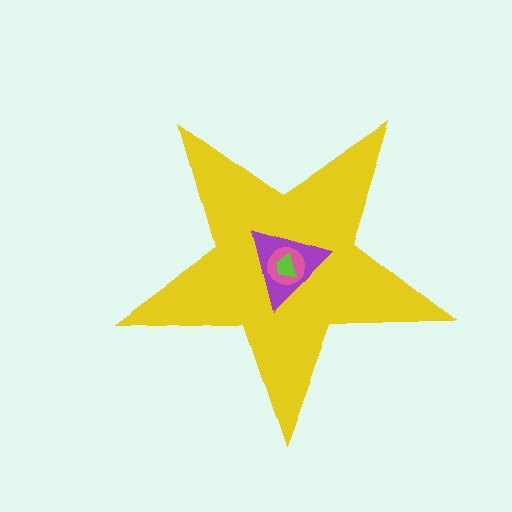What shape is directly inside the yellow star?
The purple triangle.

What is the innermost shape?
The lime trapezoid.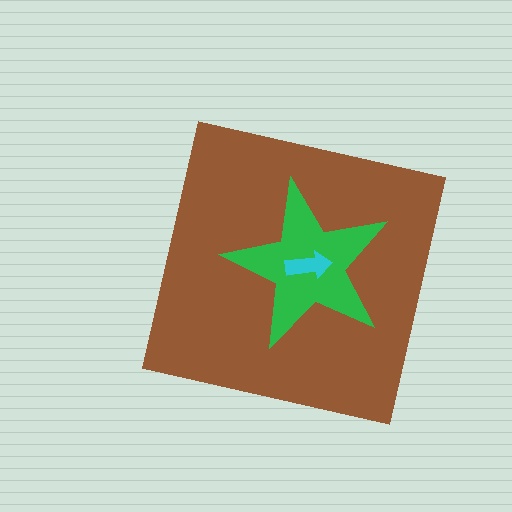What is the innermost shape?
The cyan arrow.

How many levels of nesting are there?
3.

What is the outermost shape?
The brown square.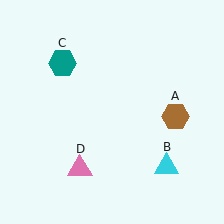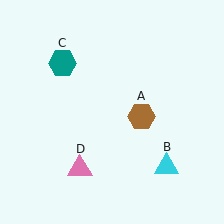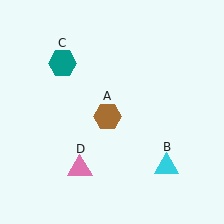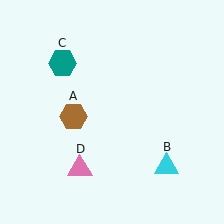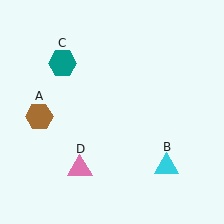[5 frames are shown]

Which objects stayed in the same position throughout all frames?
Cyan triangle (object B) and teal hexagon (object C) and pink triangle (object D) remained stationary.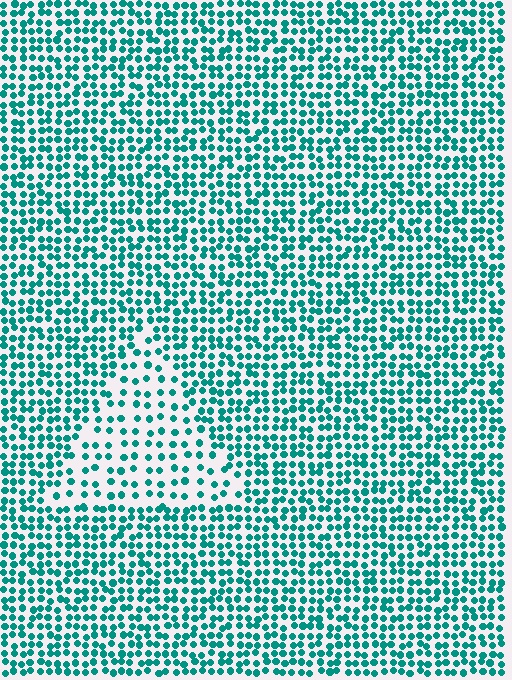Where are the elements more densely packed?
The elements are more densely packed outside the triangle boundary.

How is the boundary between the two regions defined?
The boundary is defined by a change in element density (approximately 2.0x ratio). All elements are the same color, size, and shape.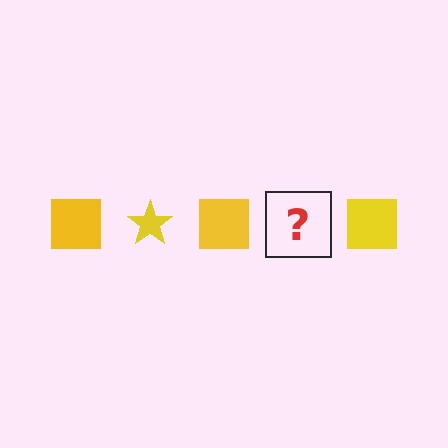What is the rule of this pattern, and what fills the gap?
The rule is that the pattern cycles through square, star shapes in yellow. The gap should be filled with a yellow star.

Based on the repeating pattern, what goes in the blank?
The blank should be a yellow star.